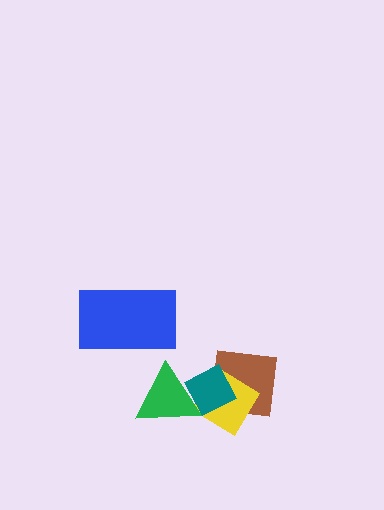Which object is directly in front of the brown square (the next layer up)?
The yellow diamond is directly in front of the brown square.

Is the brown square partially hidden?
Yes, it is partially covered by another shape.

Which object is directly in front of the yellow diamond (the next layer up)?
The teal diamond is directly in front of the yellow diamond.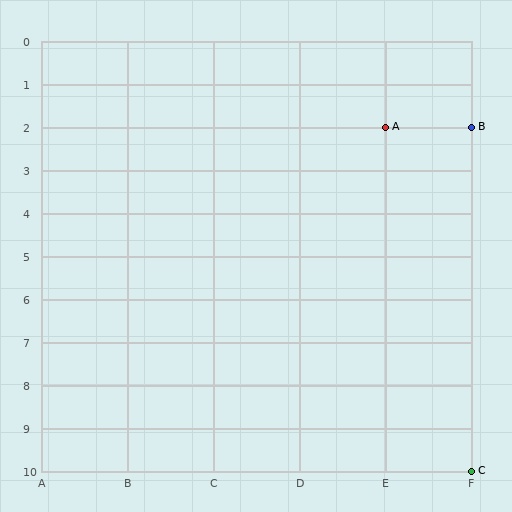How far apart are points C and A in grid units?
Points C and A are 1 column and 8 rows apart (about 8.1 grid units diagonally).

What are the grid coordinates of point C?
Point C is at grid coordinates (F, 10).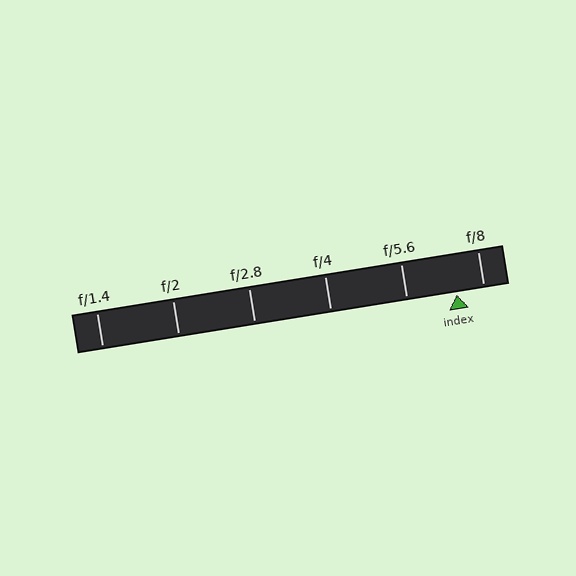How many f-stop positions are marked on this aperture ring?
There are 6 f-stop positions marked.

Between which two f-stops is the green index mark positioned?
The index mark is between f/5.6 and f/8.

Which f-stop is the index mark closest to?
The index mark is closest to f/8.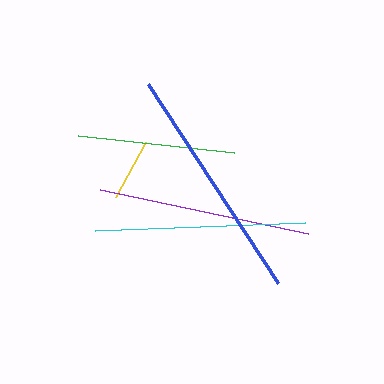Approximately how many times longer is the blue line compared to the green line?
The blue line is approximately 1.5 times the length of the green line.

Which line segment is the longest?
The blue line is the longest at approximately 237 pixels.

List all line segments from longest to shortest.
From longest to shortest: blue, purple, cyan, green, yellow.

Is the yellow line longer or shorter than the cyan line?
The cyan line is longer than the yellow line.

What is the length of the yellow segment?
The yellow segment is approximately 63 pixels long.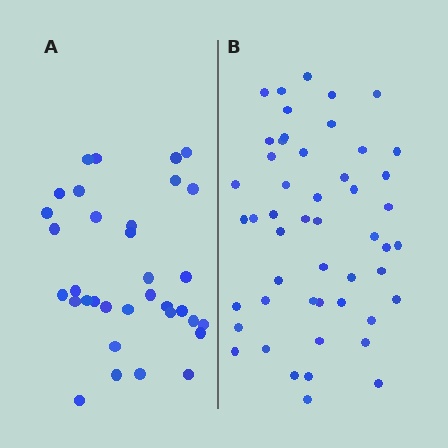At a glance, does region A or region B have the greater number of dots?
Region B (the right region) has more dots.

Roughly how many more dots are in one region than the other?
Region B has approximately 15 more dots than region A.